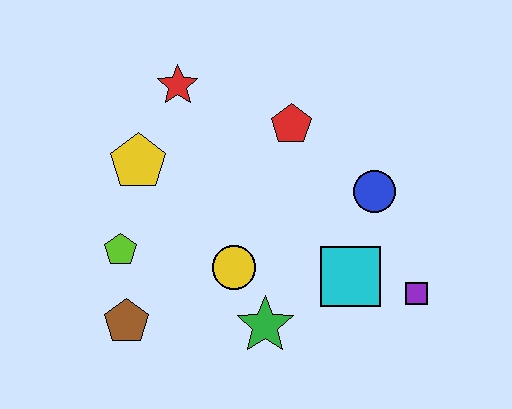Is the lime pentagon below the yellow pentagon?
Yes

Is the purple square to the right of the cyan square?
Yes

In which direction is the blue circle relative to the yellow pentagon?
The blue circle is to the right of the yellow pentagon.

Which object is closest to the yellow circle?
The green star is closest to the yellow circle.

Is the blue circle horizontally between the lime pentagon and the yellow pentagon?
No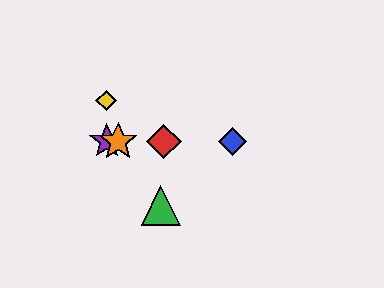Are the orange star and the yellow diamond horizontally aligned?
No, the orange star is at y≈141 and the yellow diamond is at y≈100.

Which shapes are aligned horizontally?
The red diamond, the blue diamond, the purple star, the orange star are aligned horizontally.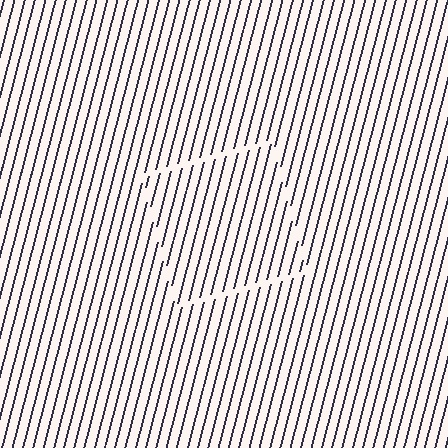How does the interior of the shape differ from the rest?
The interior of the shape contains the same grating, shifted by half a period — the contour is defined by the phase discontinuity where line-ends from the inner and outer gratings abut.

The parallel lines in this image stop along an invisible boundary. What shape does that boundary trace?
An illusory square. The interior of the shape contains the same grating, shifted by half a period — the contour is defined by the phase discontinuity where line-ends from the inner and outer gratings abut.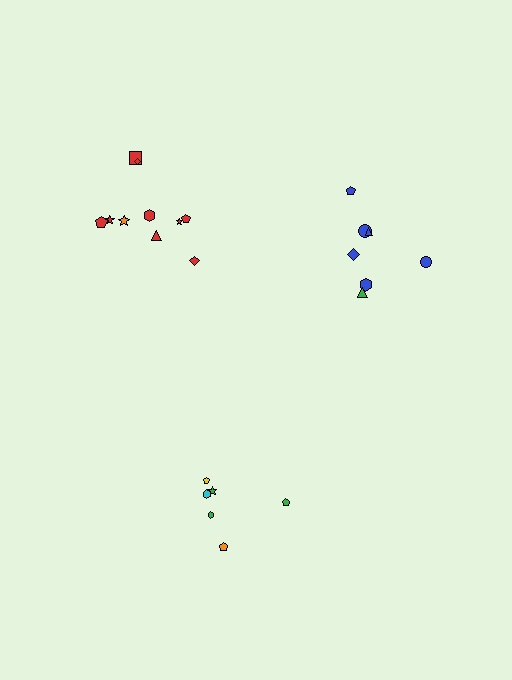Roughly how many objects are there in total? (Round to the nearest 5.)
Roughly 25 objects in total.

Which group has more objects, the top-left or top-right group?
The top-left group.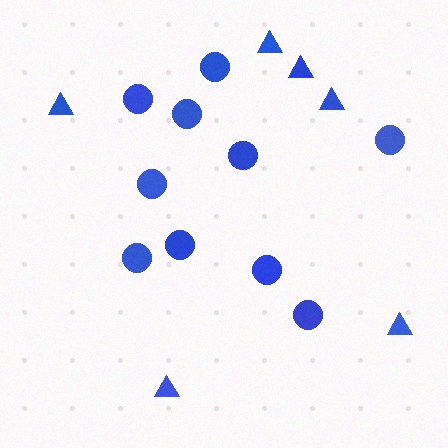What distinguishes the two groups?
There are 2 groups: one group of circles (10) and one group of triangles (6).